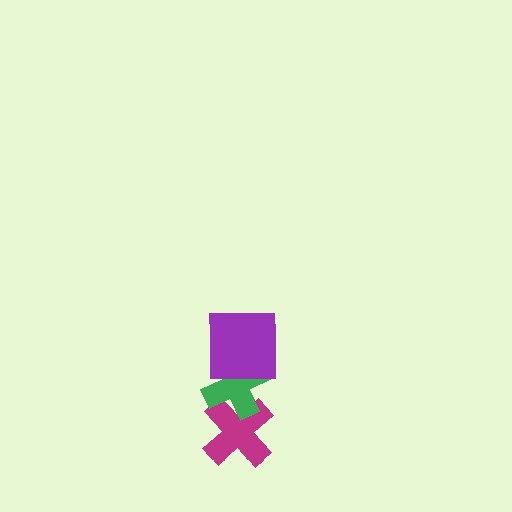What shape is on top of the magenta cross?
The green cross is on top of the magenta cross.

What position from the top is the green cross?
The green cross is 2nd from the top.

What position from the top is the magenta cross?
The magenta cross is 3rd from the top.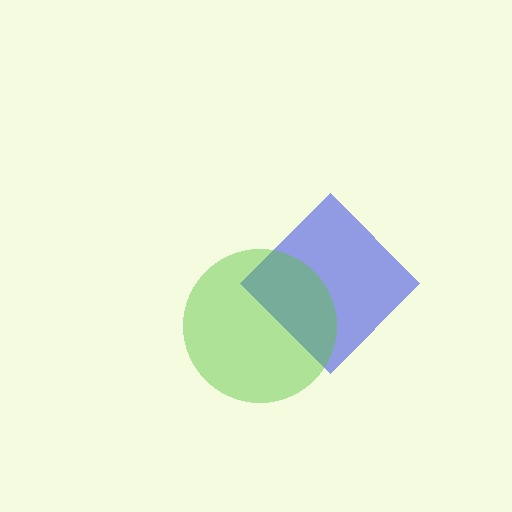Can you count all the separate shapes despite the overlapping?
Yes, there are 2 separate shapes.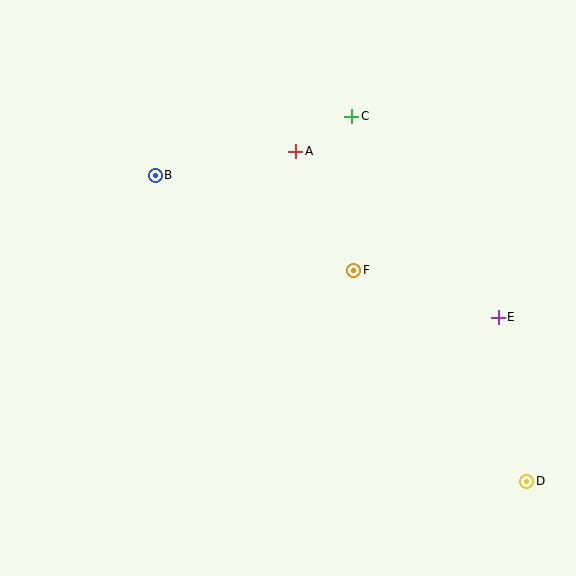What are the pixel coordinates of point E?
Point E is at (498, 317).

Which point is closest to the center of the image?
Point F at (354, 270) is closest to the center.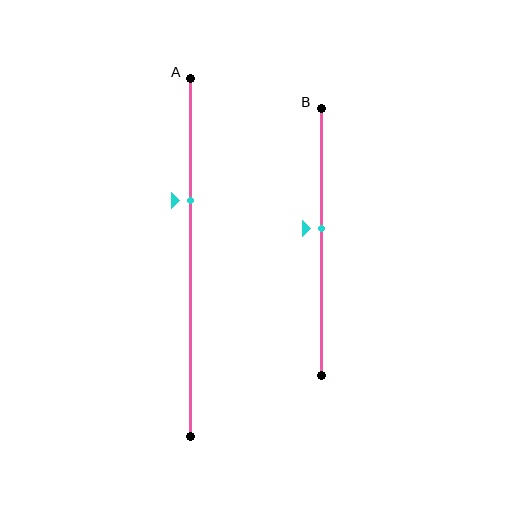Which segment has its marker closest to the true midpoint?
Segment B has its marker closest to the true midpoint.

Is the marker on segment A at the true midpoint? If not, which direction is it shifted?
No, the marker on segment A is shifted upward by about 16% of the segment length.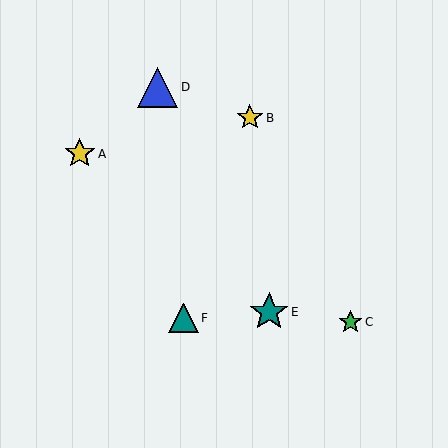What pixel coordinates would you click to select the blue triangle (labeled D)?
Click at (158, 87) to select the blue triangle D.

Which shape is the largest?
The blue triangle (labeled D) is the largest.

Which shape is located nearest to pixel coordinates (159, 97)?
The blue triangle (labeled D) at (158, 87) is nearest to that location.